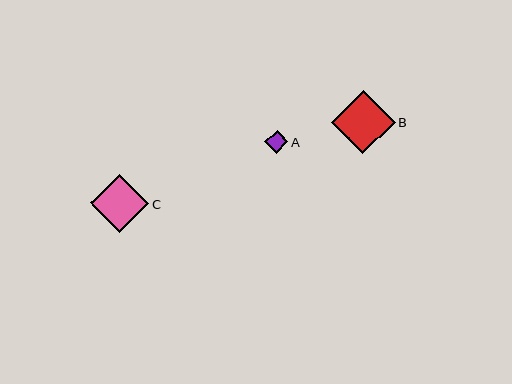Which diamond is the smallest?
Diamond A is the smallest with a size of approximately 24 pixels.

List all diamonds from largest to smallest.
From largest to smallest: B, C, A.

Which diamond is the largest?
Diamond B is the largest with a size of approximately 63 pixels.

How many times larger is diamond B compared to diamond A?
Diamond B is approximately 2.7 times the size of diamond A.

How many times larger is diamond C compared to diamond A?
Diamond C is approximately 2.5 times the size of diamond A.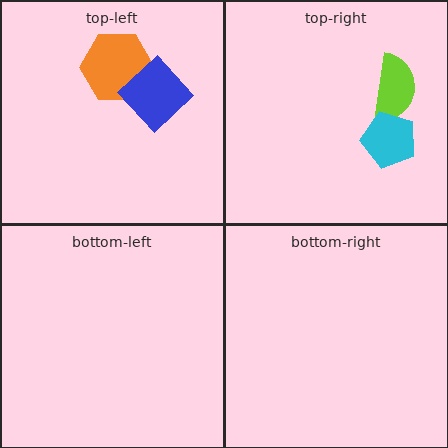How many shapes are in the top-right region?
2.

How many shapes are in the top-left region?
2.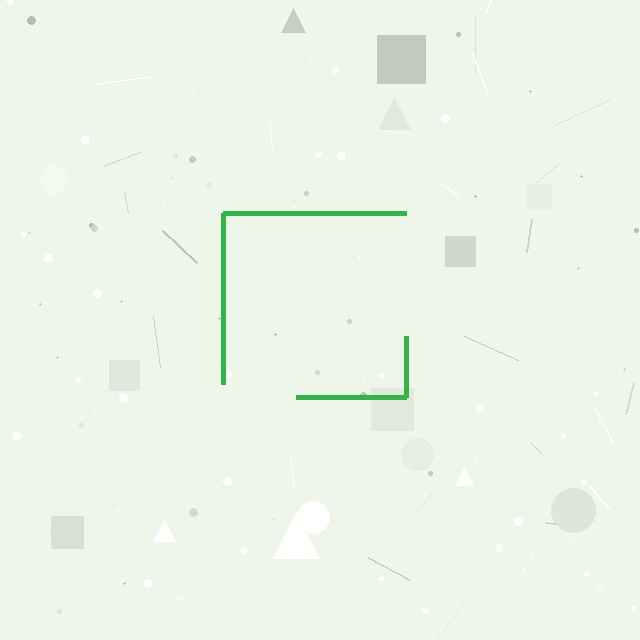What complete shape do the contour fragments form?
The contour fragments form a square.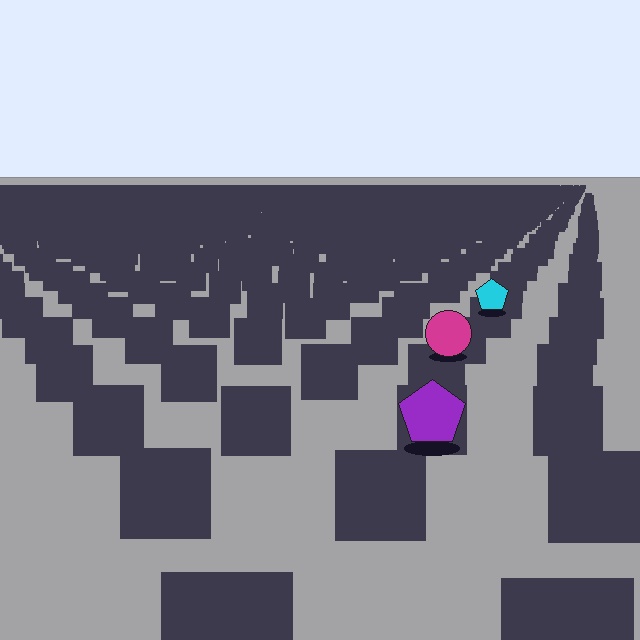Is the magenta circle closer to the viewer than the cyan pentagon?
Yes. The magenta circle is closer — you can tell from the texture gradient: the ground texture is coarser near it.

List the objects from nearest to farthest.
From nearest to farthest: the purple pentagon, the magenta circle, the cyan pentagon.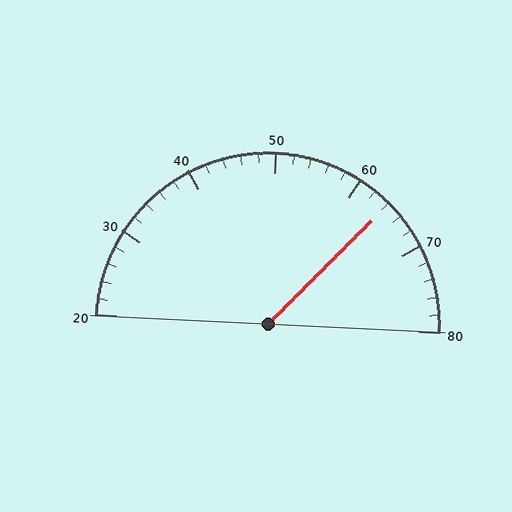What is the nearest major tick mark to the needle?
The nearest major tick mark is 60.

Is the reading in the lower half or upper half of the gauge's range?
The reading is in the upper half of the range (20 to 80).